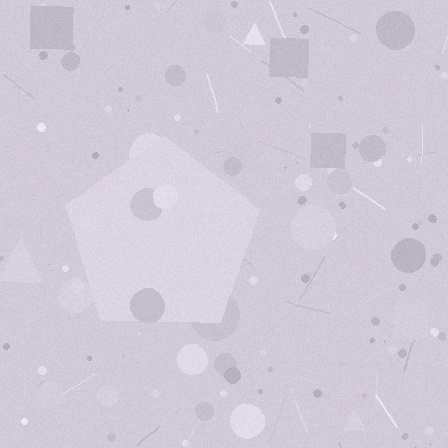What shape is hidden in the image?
A pentagon is hidden in the image.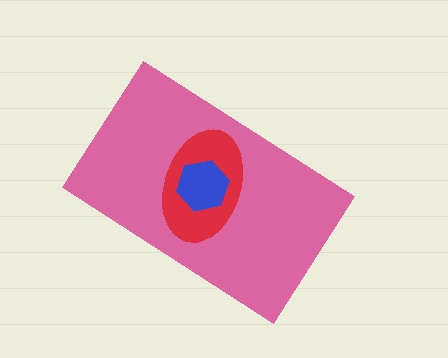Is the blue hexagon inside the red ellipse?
Yes.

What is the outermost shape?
The pink rectangle.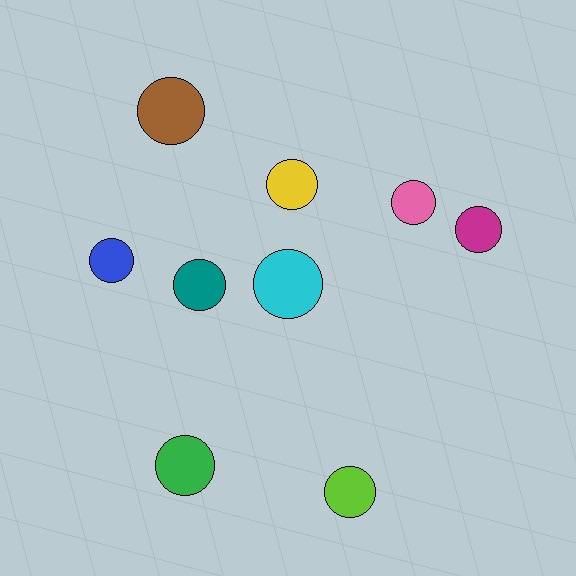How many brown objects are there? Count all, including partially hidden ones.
There is 1 brown object.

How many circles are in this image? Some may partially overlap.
There are 9 circles.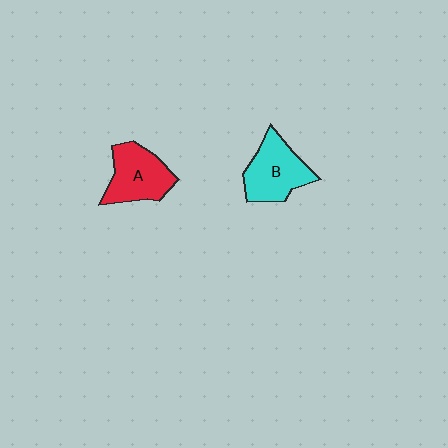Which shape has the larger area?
Shape B (cyan).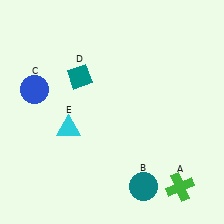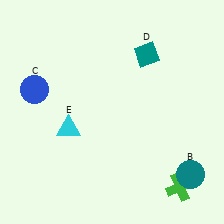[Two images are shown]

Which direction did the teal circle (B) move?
The teal circle (B) moved right.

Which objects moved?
The objects that moved are: the teal circle (B), the teal diamond (D).